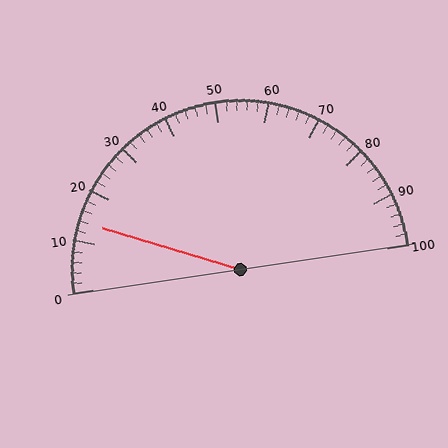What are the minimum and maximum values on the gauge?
The gauge ranges from 0 to 100.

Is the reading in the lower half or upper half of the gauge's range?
The reading is in the lower half of the range (0 to 100).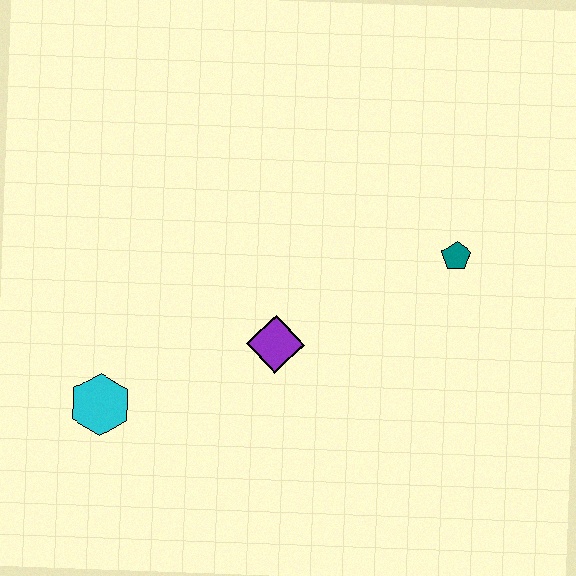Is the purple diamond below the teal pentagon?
Yes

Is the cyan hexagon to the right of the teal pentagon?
No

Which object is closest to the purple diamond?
The cyan hexagon is closest to the purple diamond.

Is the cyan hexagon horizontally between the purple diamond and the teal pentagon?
No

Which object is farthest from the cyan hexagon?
The teal pentagon is farthest from the cyan hexagon.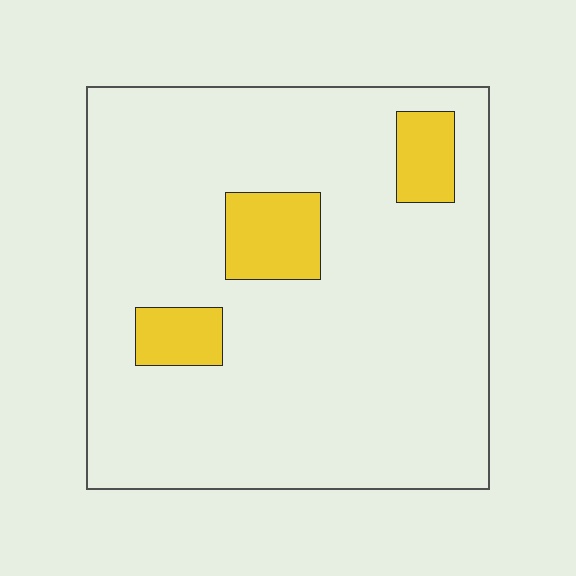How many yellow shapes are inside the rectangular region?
3.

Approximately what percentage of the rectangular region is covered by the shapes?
Approximately 10%.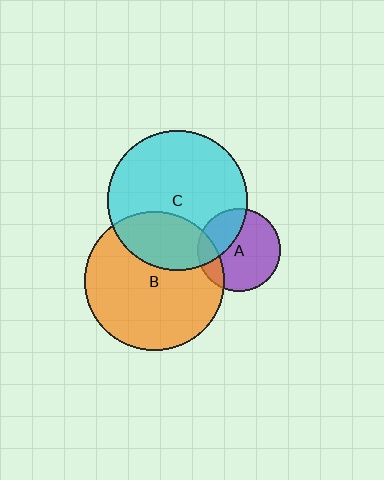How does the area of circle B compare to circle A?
Approximately 2.8 times.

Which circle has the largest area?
Circle C (cyan).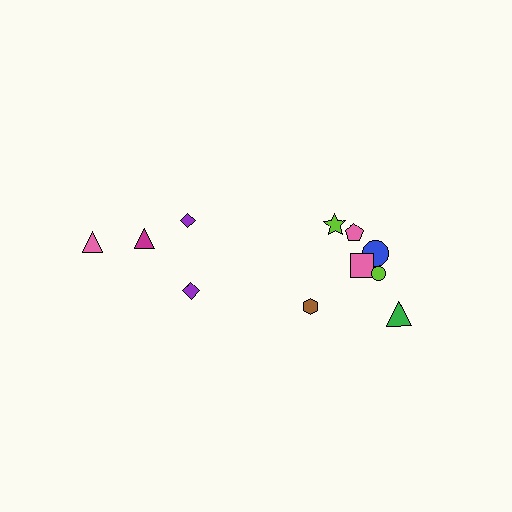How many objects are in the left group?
There are 4 objects.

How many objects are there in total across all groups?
There are 11 objects.